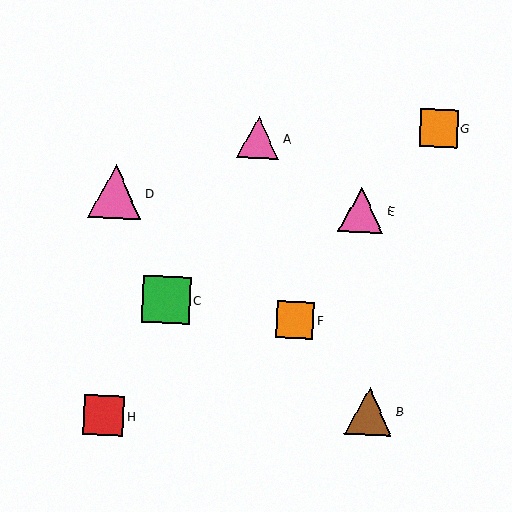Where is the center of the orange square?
The center of the orange square is at (439, 128).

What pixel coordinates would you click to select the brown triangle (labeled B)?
Click at (369, 411) to select the brown triangle B.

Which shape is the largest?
The pink triangle (labeled D) is the largest.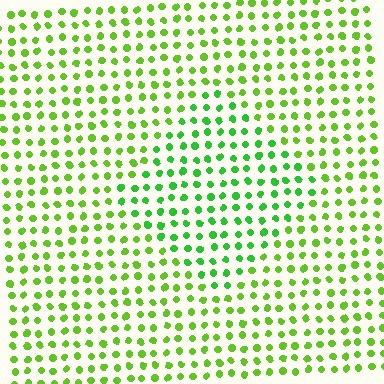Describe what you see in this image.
The image is filled with small lime elements in a uniform arrangement. A diamond-shaped region is visible where the elements are tinted to a slightly different hue, forming a subtle color boundary.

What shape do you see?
I see a diamond.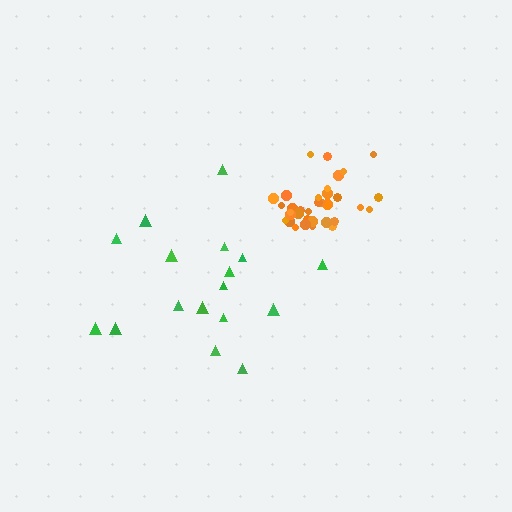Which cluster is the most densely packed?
Orange.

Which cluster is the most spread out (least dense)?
Green.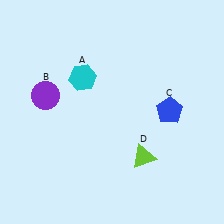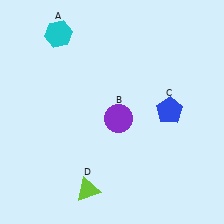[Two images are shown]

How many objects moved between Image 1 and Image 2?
3 objects moved between the two images.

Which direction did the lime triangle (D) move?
The lime triangle (D) moved left.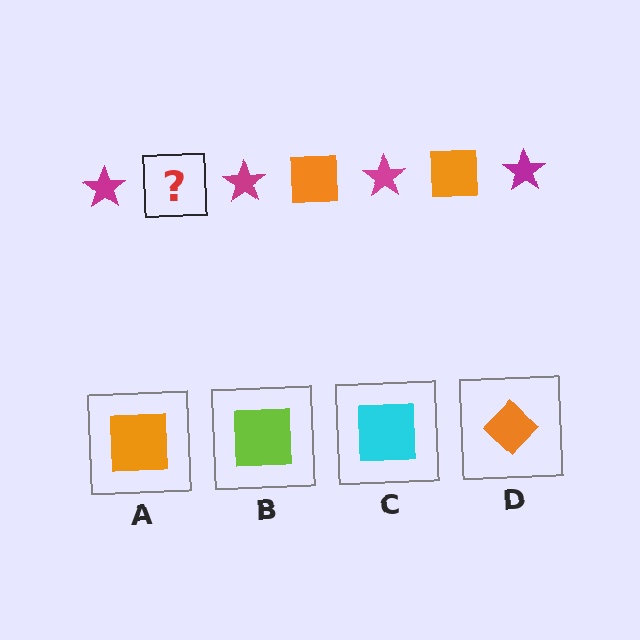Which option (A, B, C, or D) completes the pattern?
A.